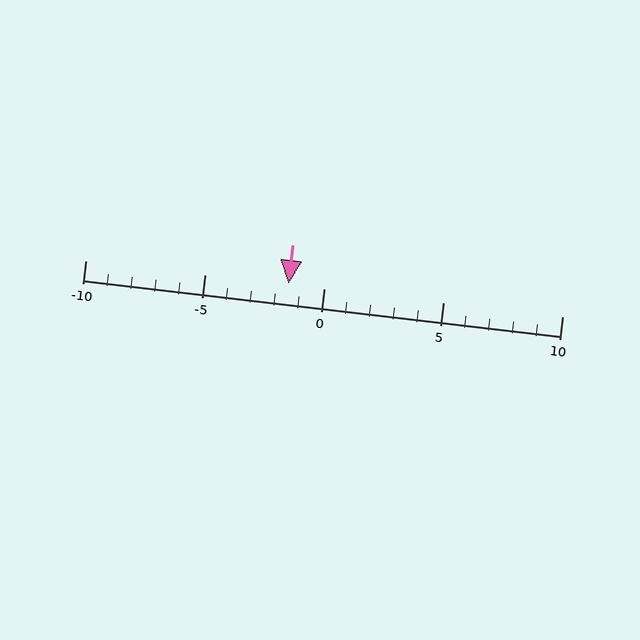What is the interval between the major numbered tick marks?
The major tick marks are spaced 5 units apart.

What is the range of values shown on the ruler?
The ruler shows values from -10 to 10.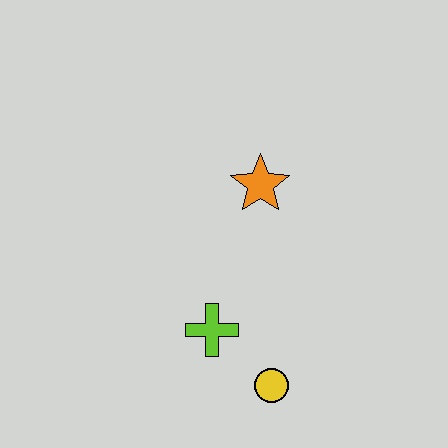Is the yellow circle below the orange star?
Yes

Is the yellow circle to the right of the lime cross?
Yes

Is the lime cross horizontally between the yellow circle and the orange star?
No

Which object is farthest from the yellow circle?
The orange star is farthest from the yellow circle.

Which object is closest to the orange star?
The lime cross is closest to the orange star.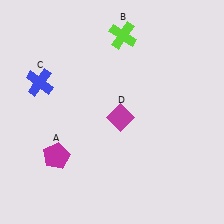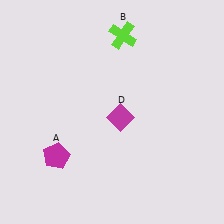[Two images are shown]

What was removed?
The blue cross (C) was removed in Image 2.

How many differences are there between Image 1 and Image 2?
There is 1 difference between the two images.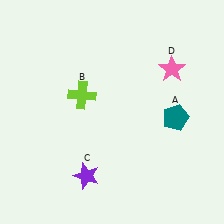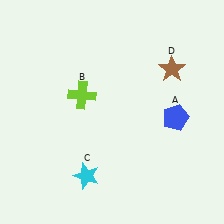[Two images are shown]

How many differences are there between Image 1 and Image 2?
There are 3 differences between the two images.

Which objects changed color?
A changed from teal to blue. C changed from purple to cyan. D changed from pink to brown.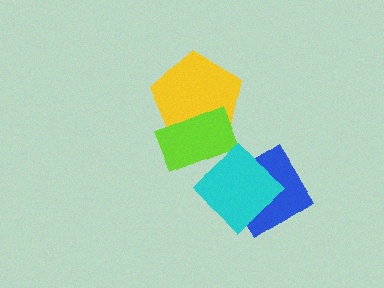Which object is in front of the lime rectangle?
The cyan diamond is in front of the lime rectangle.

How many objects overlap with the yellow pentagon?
1 object overlaps with the yellow pentagon.